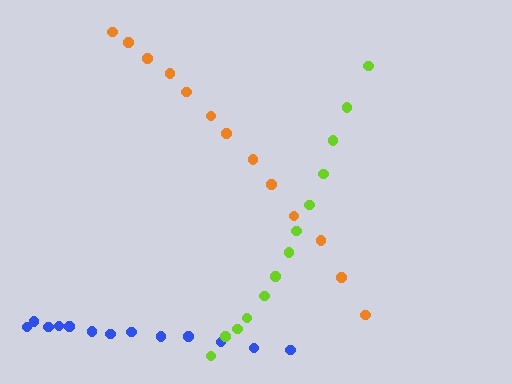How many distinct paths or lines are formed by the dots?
There are 3 distinct paths.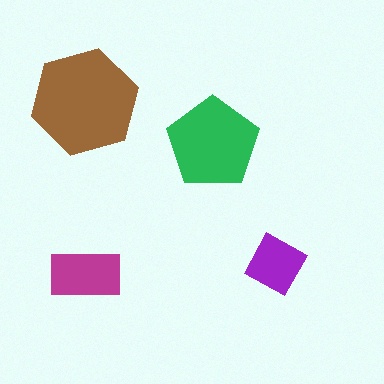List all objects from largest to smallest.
The brown hexagon, the green pentagon, the magenta rectangle, the purple diamond.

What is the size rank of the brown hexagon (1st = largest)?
1st.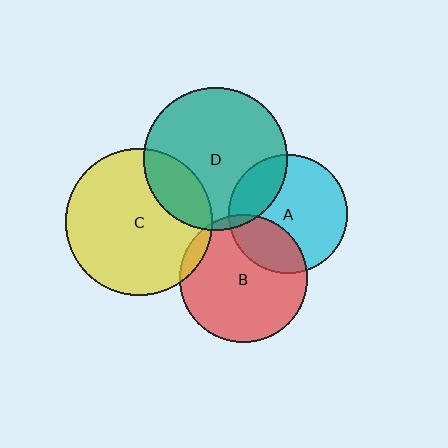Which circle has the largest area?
Circle C (yellow).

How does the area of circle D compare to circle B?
Approximately 1.2 times.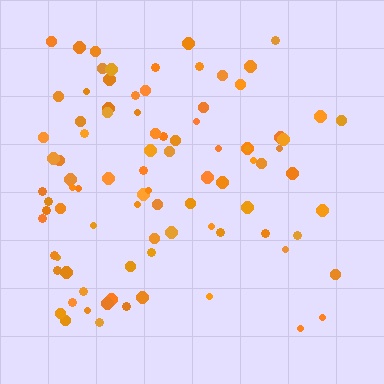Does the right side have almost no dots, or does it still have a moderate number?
Still a moderate number, just noticeably fewer than the left.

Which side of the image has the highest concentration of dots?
The left.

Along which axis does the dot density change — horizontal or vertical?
Horizontal.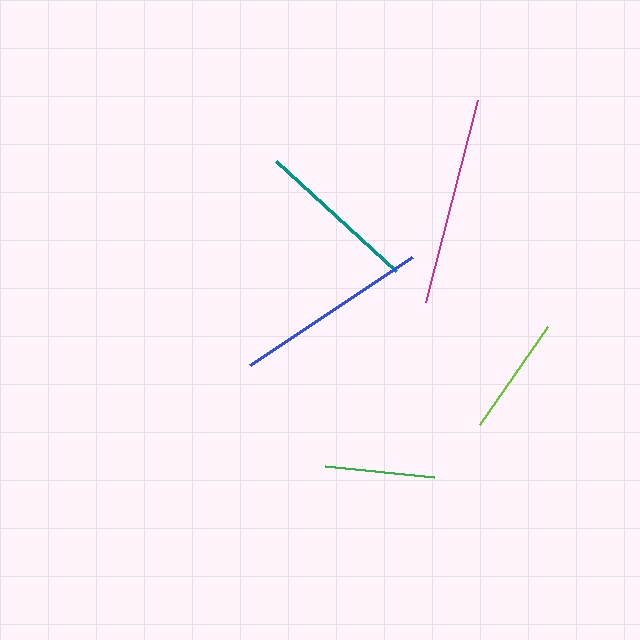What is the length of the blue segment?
The blue segment is approximately 195 pixels long.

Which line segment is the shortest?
The green line is the shortest at approximately 110 pixels.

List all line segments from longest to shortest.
From longest to shortest: magenta, blue, teal, lime, green.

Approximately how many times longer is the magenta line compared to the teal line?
The magenta line is approximately 1.3 times the length of the teal line.